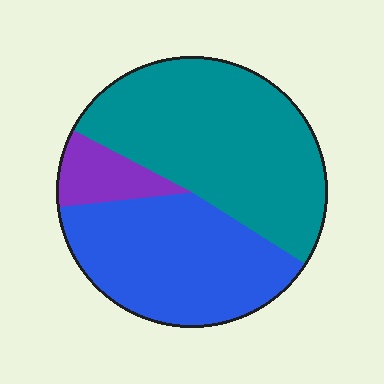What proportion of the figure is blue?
Blue covers 39% of the figure.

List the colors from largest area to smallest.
From largest to smallest: teal, blue, purple.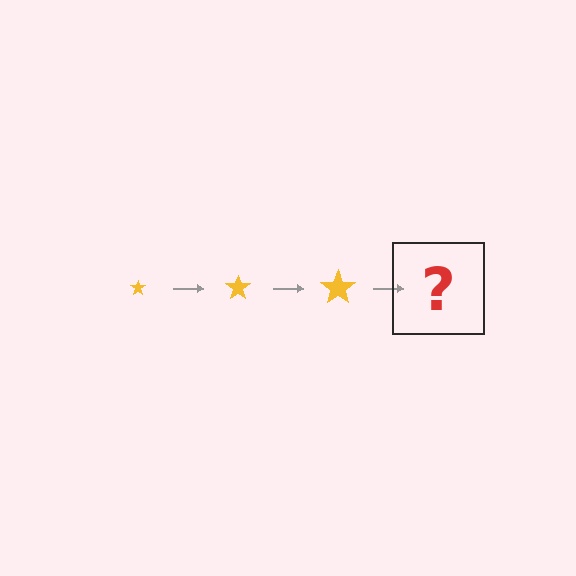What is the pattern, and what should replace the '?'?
The pattern is that the star gets progressively larger each step. The '?' should be a yellow star, larger than the previous one.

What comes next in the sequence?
The next element should be a yellow star, larger than the previous one.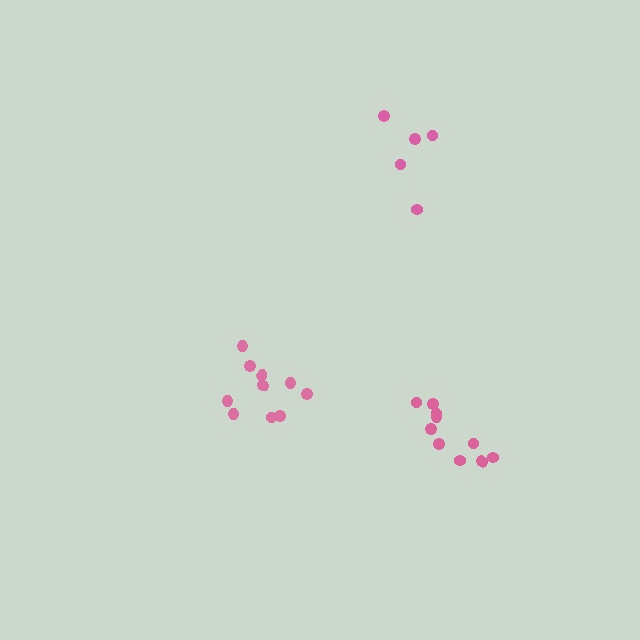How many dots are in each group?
Group 1: 5 dots, Group 2: 10 dots, Group 3: 10 dots (25 total).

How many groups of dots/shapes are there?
There are 3 groups.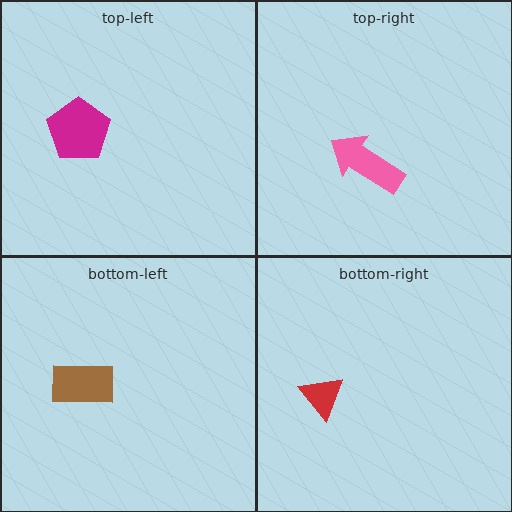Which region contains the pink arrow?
The top-right region.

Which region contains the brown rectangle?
The bottom-left region.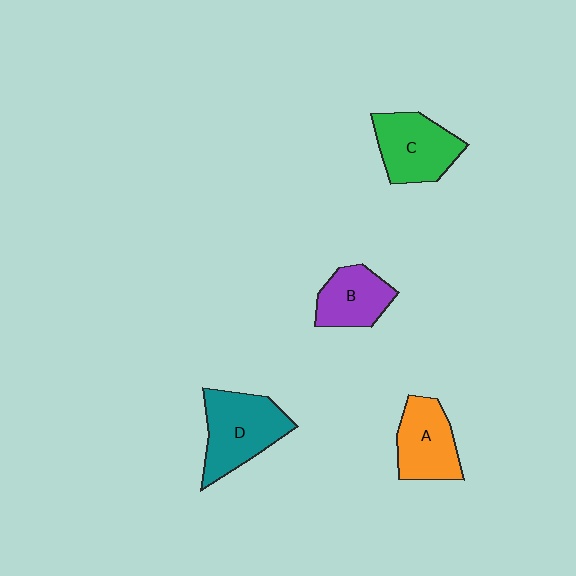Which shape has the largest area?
Shape D (teal).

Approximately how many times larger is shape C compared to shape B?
Approximately 1.3 times.